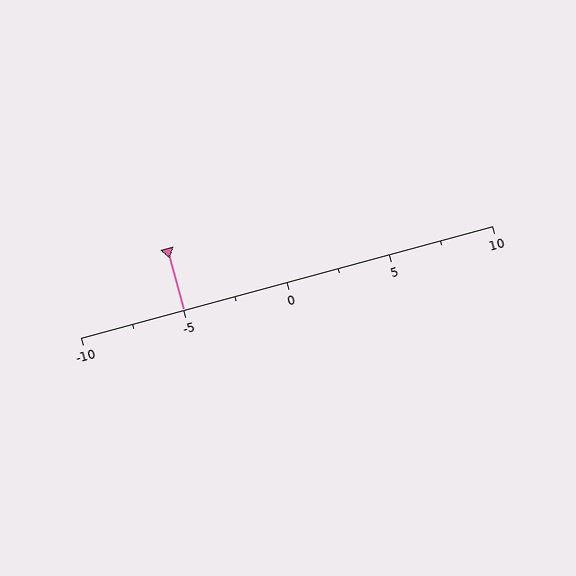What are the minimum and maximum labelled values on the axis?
The axis runs from -10 to 10.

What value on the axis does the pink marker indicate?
The marker indicates approximately -5.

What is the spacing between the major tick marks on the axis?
The major ticks are spaced 5 apart.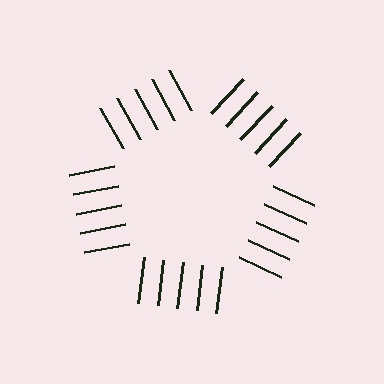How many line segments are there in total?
25 — 5 along each of the 5 edges.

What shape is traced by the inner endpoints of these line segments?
An illusory pentagon — the line segments terminate on its edges but no continuous stroke is drawn.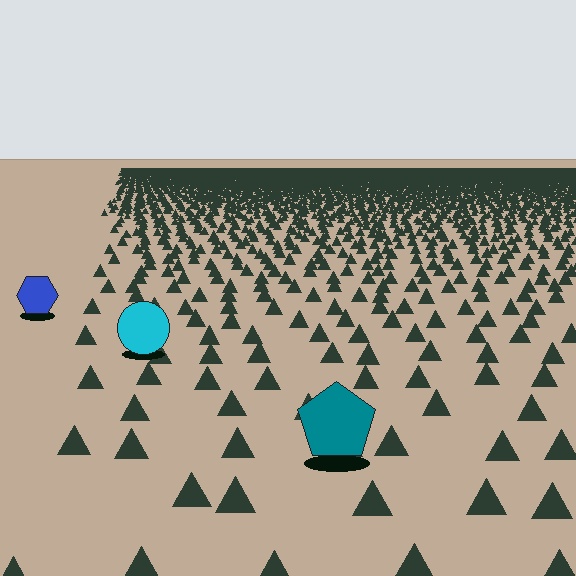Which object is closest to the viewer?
The teal pentagon is closest. The texture marks near it are larger and more spread out.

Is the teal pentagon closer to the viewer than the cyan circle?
Yes. The teal pentagon is closer — you can tell from the texture gradient: the ground texture is coarser near it.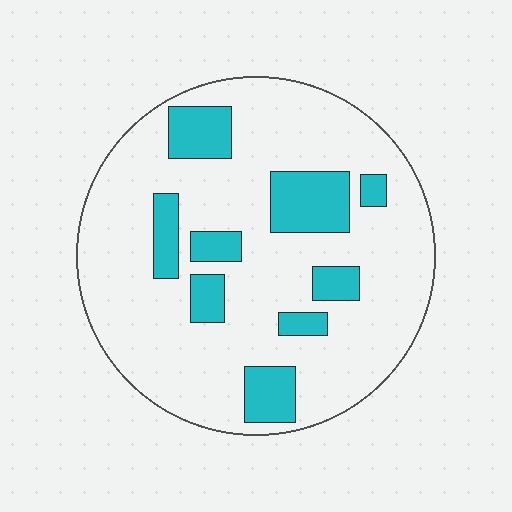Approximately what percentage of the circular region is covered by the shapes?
Approximately 20%.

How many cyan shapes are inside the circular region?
9.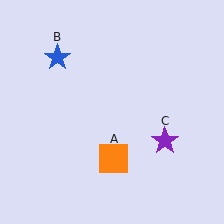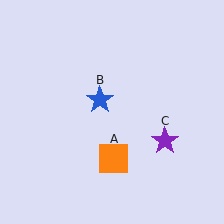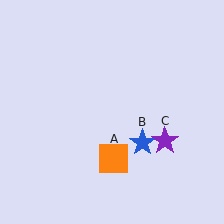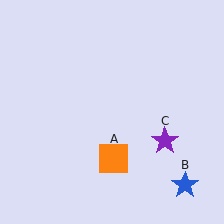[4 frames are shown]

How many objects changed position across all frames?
1 object changed position: blue star (object B).